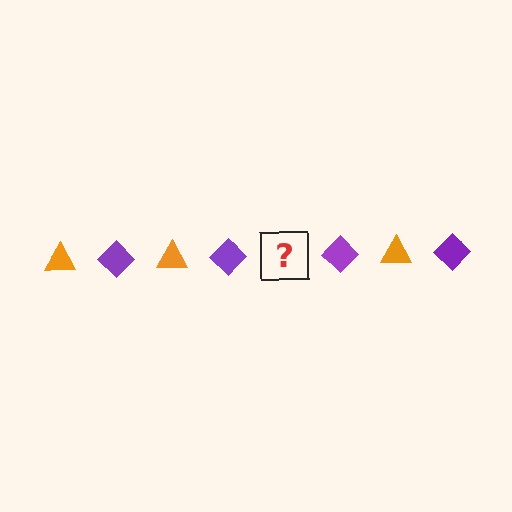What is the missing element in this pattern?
The missing element is an orange triangle.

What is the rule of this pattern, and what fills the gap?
The rule is that the pattern alternates between orange triangle and purple diamond. The gap should be filled with an orange triangle.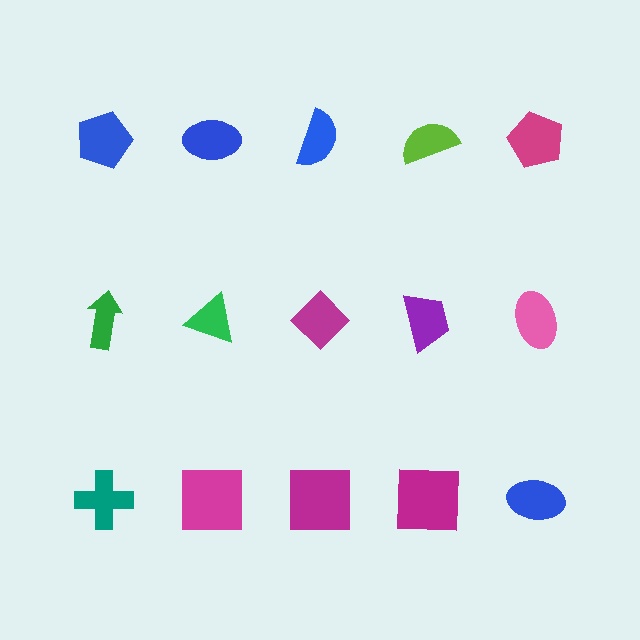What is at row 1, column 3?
A blue semicircle.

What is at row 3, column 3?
A magenta square.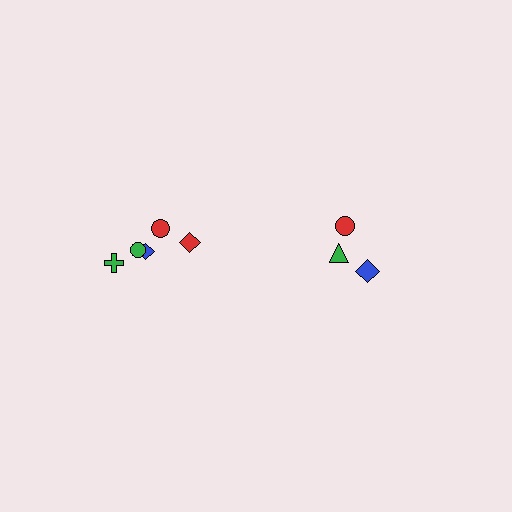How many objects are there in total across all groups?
There are 8 objects.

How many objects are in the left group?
There are 5 objects.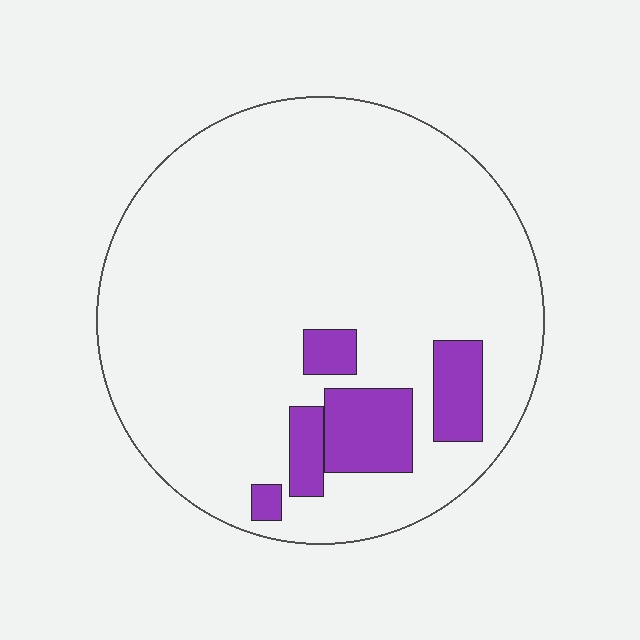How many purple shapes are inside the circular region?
5.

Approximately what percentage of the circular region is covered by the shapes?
Approximately 10%.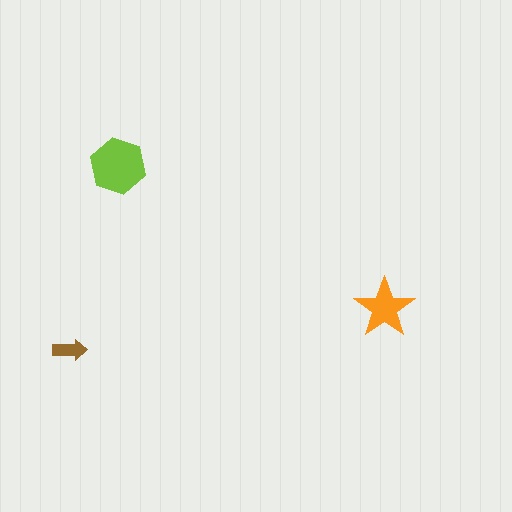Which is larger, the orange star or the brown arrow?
The orange star.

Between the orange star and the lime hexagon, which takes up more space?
The lime hexagon.